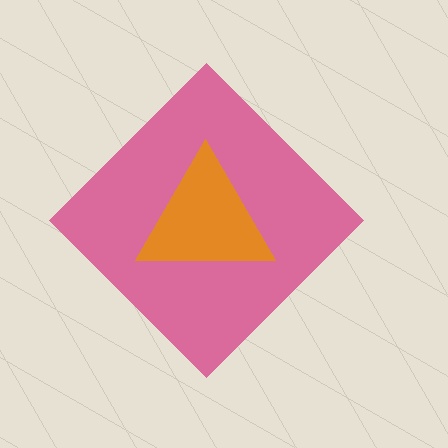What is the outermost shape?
The pink diamond.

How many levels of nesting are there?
2.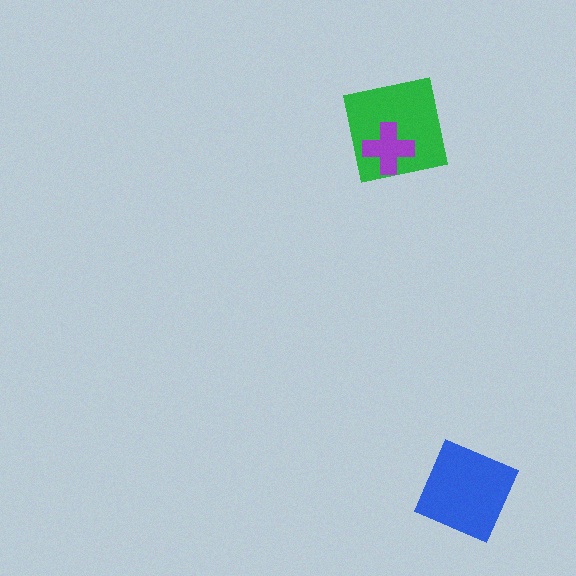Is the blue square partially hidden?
No, no other shape covers it.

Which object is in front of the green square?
The purple cross is in front of the green square.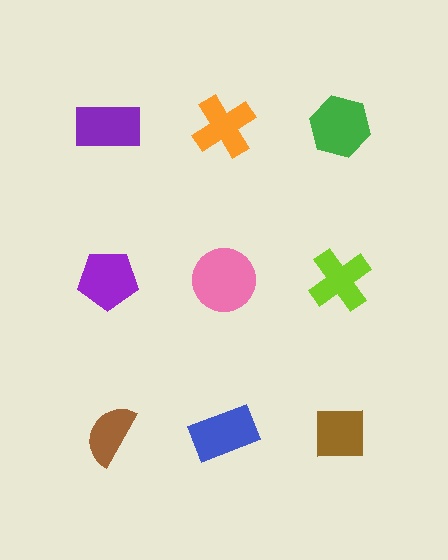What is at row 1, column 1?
A purple rectangle.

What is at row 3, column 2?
A blue rectangle.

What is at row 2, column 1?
A purple pentagon.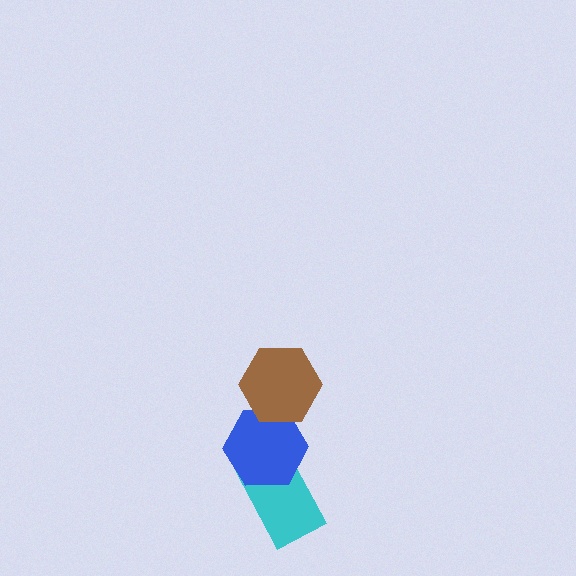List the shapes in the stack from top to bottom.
From top to bottom: the brown hexagon, the blue hexagon, the cyan rectangle.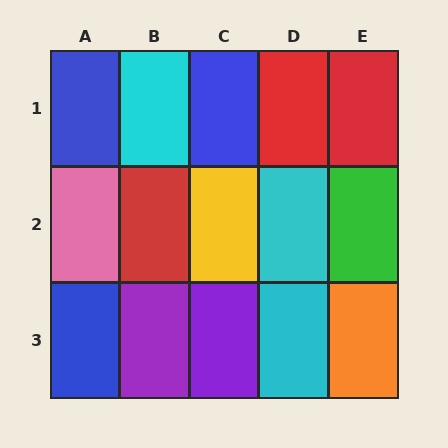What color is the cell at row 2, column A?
Pink.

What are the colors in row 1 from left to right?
Blue, cyan, blue, red, red.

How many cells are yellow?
1 cell is yellow.